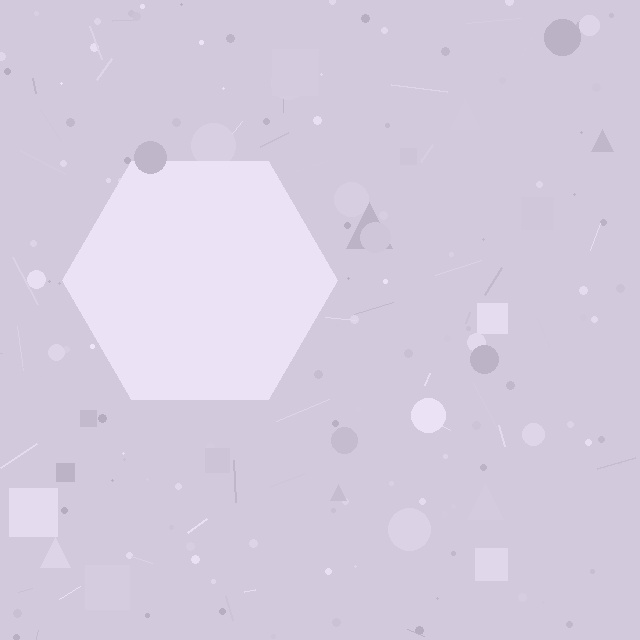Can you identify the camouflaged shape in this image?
The camouflaged shape is a hexagon.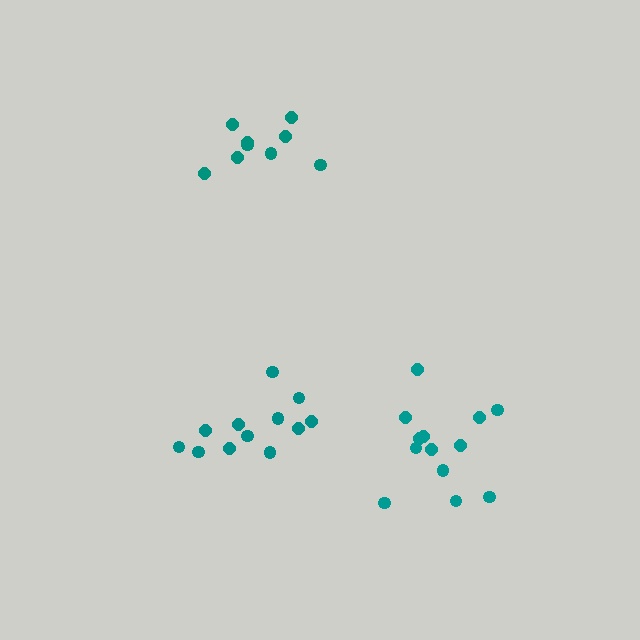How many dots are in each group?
Group 1: 12 dots, Group 2: 13 dots, Group 3: 9 dots (34 total).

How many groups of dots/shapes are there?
There are 3 groups.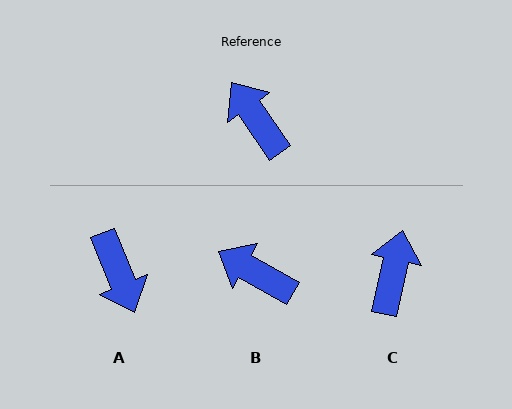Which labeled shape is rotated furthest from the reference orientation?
A, about 167 degrees away.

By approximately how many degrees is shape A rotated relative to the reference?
Approximately 167 degrees counter-clockwise.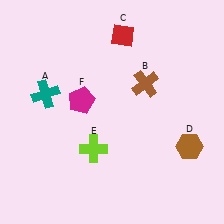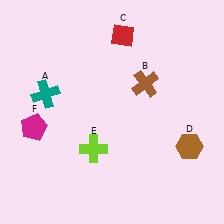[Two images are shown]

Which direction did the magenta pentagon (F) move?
The magenta pentagon (F) moved left.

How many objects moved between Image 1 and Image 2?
1 object moved between the two images.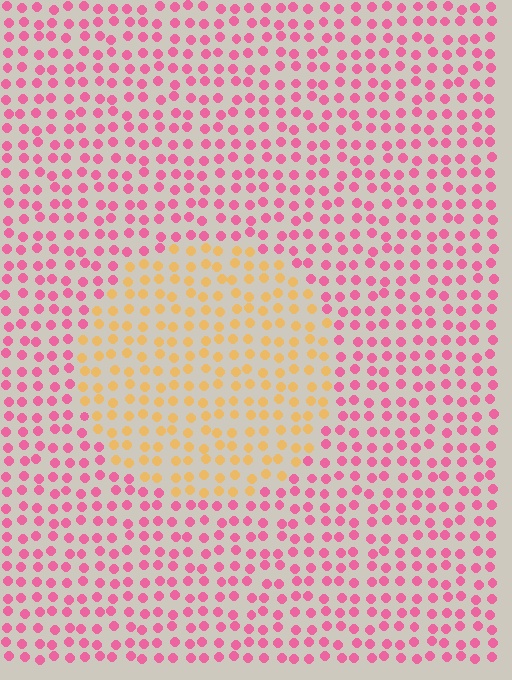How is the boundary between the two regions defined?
The boundary is defined purely by a slight shift in hue (about 63 degrees). Spacing, size, and orientation are identical on both sides.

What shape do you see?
I see a circle.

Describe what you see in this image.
The image is filled with small pink elements in a uniform arrangement. A circle-shaped region is visible where the elements are tinted to a slightly different hue, forming a subtle color boundary.